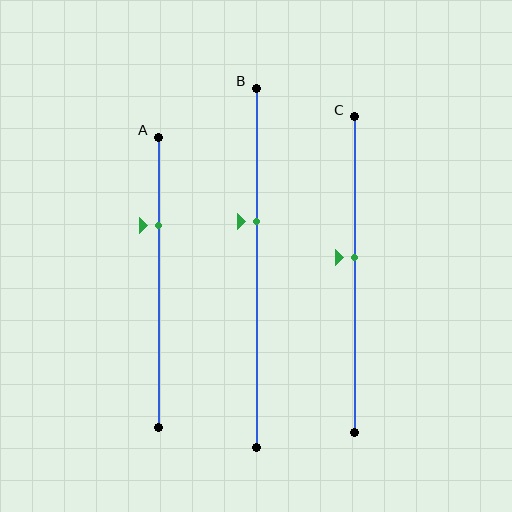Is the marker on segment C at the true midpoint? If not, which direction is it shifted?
No, the marker on segment C is shifted upward by about 6% of the segment length.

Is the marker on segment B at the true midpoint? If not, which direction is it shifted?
No, the marker on segment B is shifted upward by about 13% of the segment length.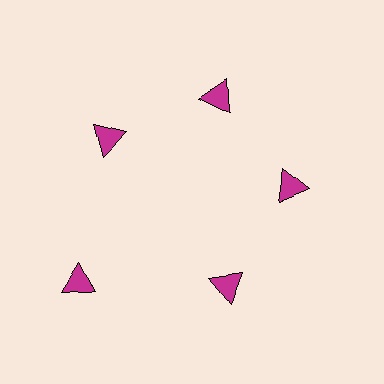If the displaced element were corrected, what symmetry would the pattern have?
It would have 5-fold rotational symmetry — the pattern would map onto itself every 72 degrees.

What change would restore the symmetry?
The symmetry would be restored by moving it inward, back onto the ring so that all 5 triangles sit at equal angles and equal distance from the center.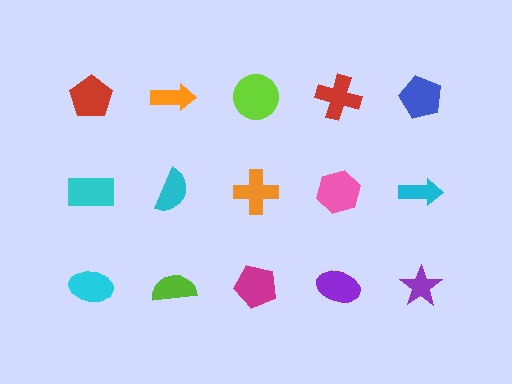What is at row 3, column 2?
A lime semicircle.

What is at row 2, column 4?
A pink hexagon.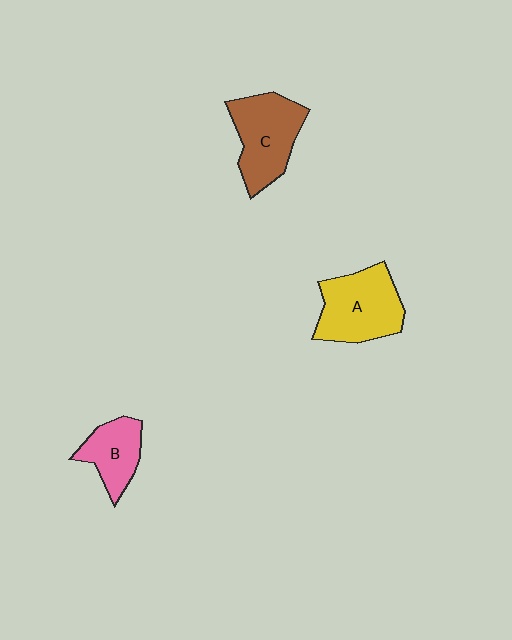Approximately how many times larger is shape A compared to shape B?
Approximately 1.6 times.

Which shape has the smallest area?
Shape B (pink).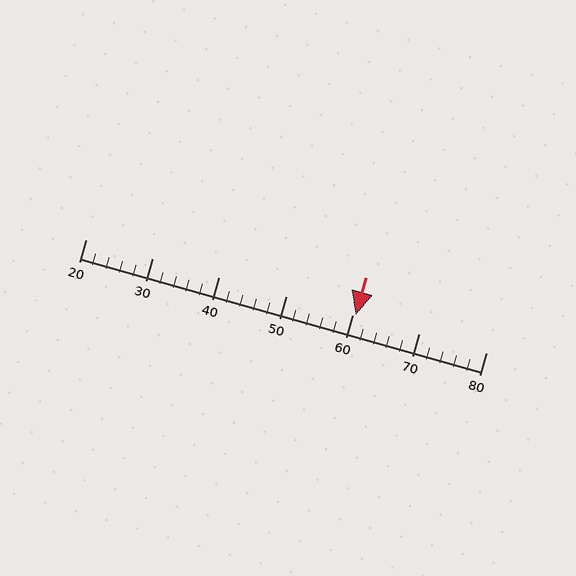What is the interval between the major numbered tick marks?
The major tick marks are spaced 10 units apart.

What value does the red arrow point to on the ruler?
The red arrow points to approximately 60.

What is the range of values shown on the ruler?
The ruler shows values from 20 to 80.